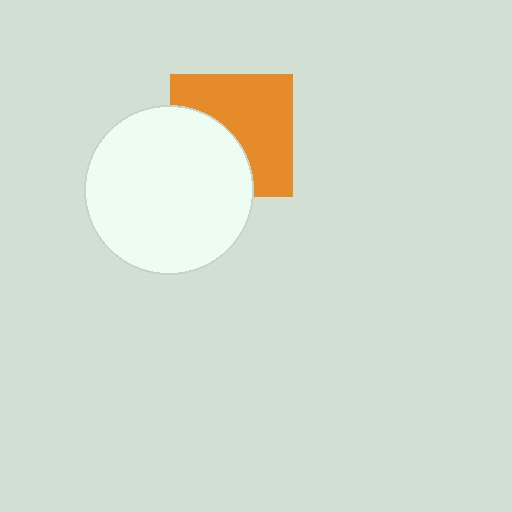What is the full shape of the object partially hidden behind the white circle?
The partially hidden object is an orange square.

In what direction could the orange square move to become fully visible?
The orange square could move toward the upper-right. That would shift it out from behind the white circle entirely.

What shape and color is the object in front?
The object in front is a white circle.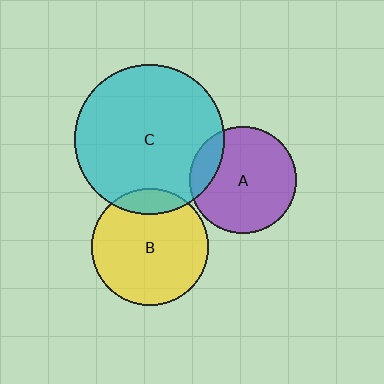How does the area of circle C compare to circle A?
Approximately 2.0 times.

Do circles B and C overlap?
Yes.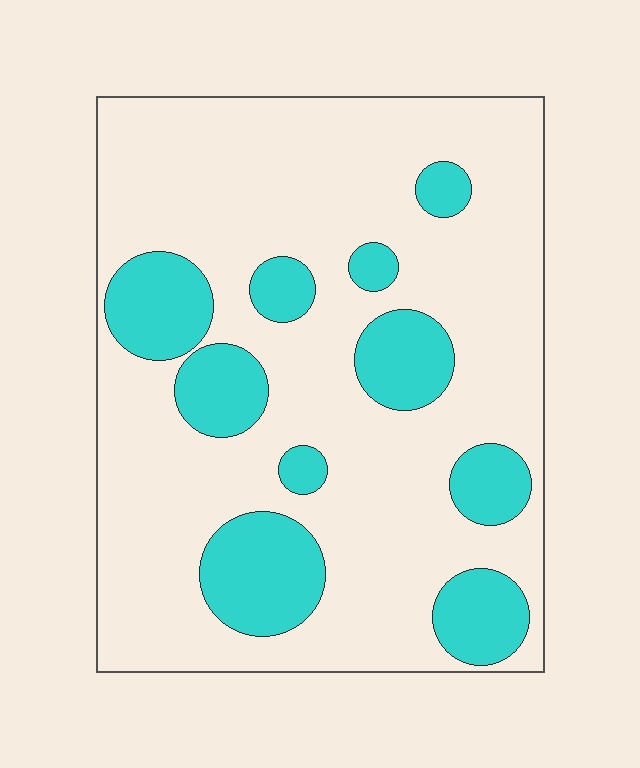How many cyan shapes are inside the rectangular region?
10.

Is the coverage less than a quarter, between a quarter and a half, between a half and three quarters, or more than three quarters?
Less than a quarter.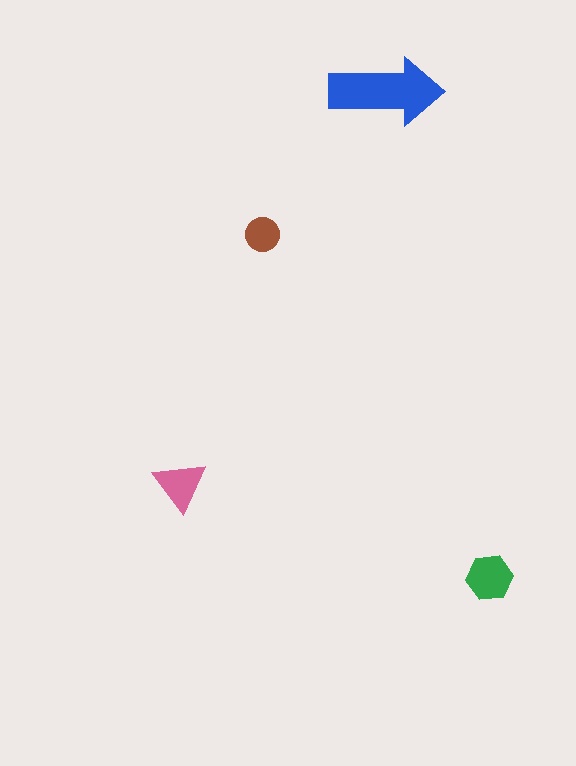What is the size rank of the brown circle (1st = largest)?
4th.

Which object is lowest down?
The green hexagon is bottommost.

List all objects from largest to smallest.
The blue arrow, the green hexagon, the pink triangle, the brown circle.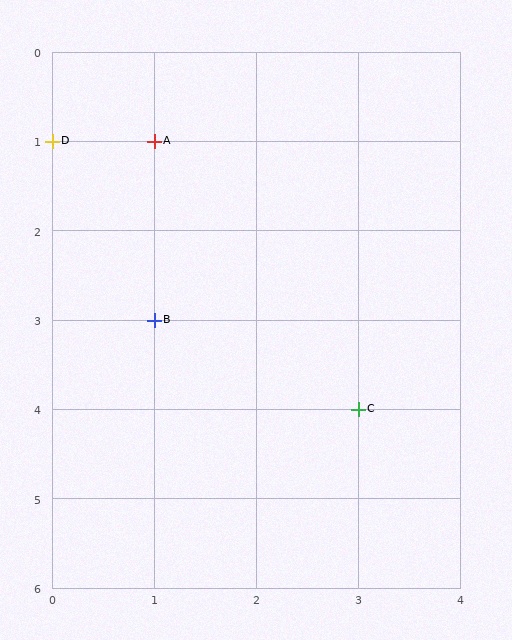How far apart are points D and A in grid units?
Points D and A are 1 column apart.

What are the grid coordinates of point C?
Point C is at grid coordinates (3, 4).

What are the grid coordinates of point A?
Point A is at grid coordinates (1, 1).